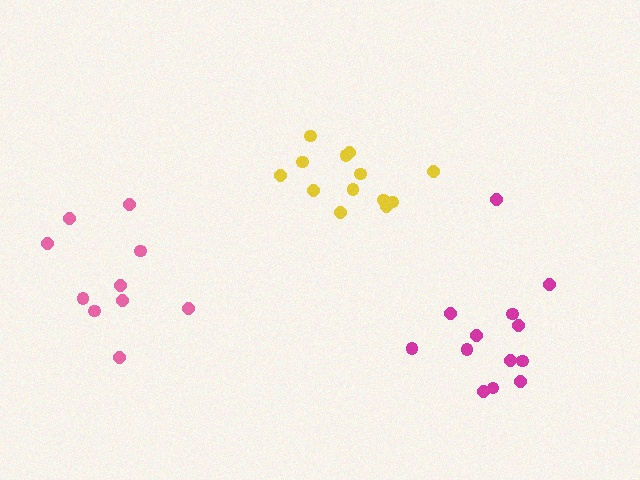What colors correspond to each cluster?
The clusters are colored: magenta, pink, yellow.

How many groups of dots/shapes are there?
There are 3 groups.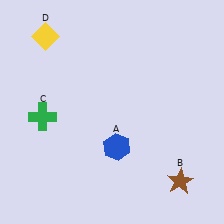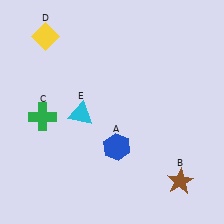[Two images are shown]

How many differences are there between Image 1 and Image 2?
There is 1 difference between the two images.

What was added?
A cyan triangle (E) was added in Image 2.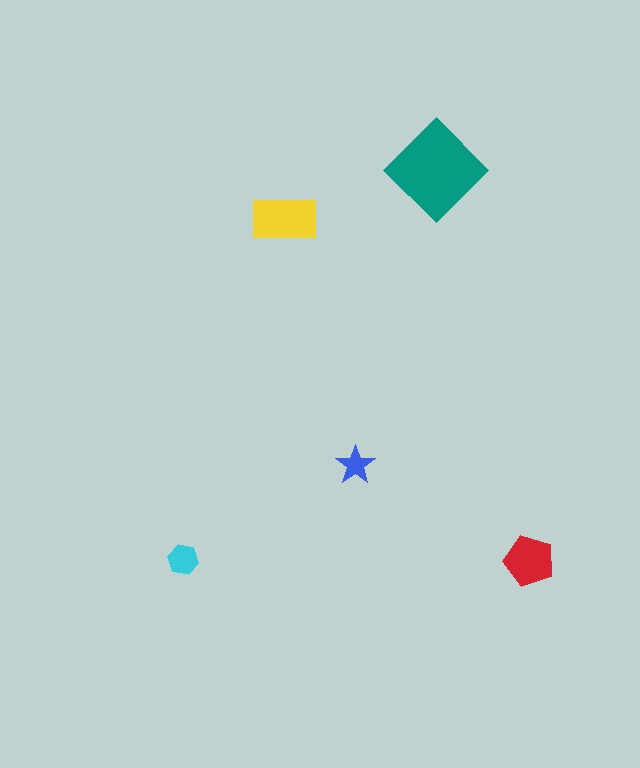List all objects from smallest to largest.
The blue star, the cyan hexagon, the red pentagon, the yellow rectangle, the teal diamond.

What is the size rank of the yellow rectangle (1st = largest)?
2nd.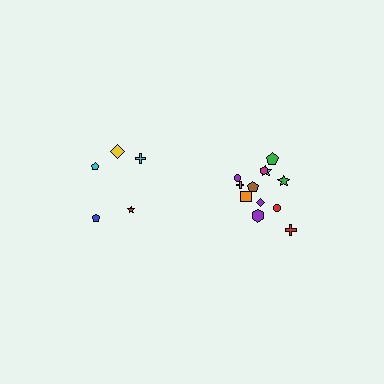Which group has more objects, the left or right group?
The right group.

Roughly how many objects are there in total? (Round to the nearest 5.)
Roughly 15 objects in total.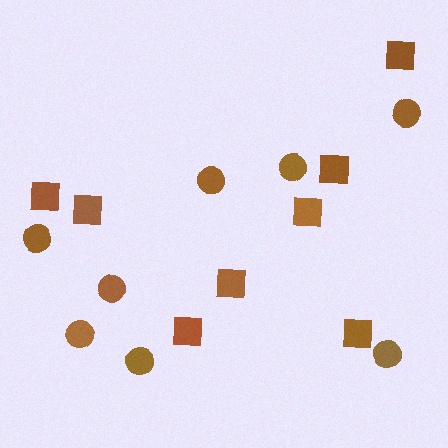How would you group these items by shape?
There are 2 groups: one group of circles (8) and one group of squares (8).